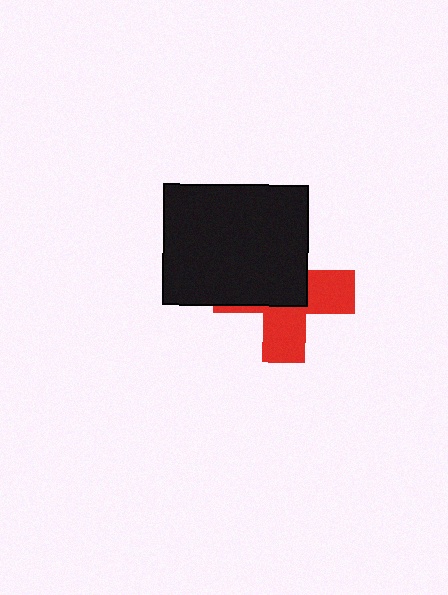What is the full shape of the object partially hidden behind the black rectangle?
The partially hidden object is a red cross.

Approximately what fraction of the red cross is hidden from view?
Roughly 53% of the red cross is hidden behind the black rectangle.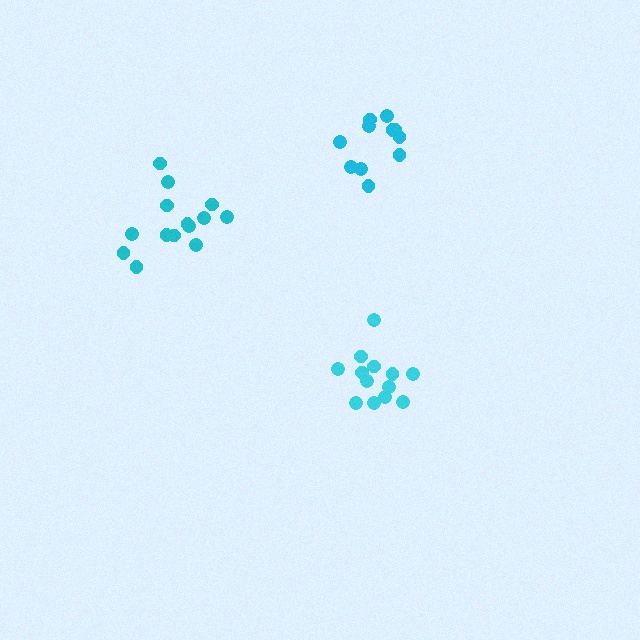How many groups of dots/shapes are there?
There are 3 groups.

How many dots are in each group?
Group 1: 14 dots, Group 2: 12 dots, Group 3: 13 dots (39 total).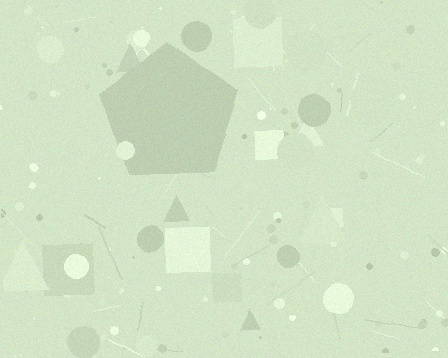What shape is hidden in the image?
A pentagon is hidden in the image.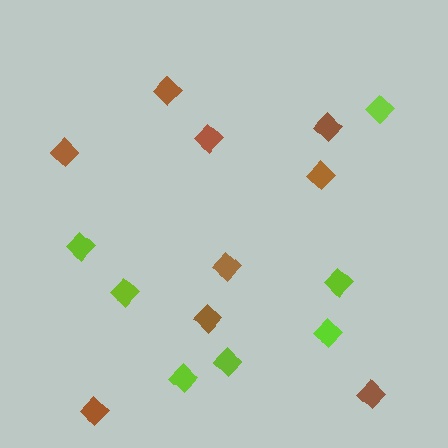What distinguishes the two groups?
There are 2 groups: one group of brown diamonds (9) and one group of lime diamonds (7).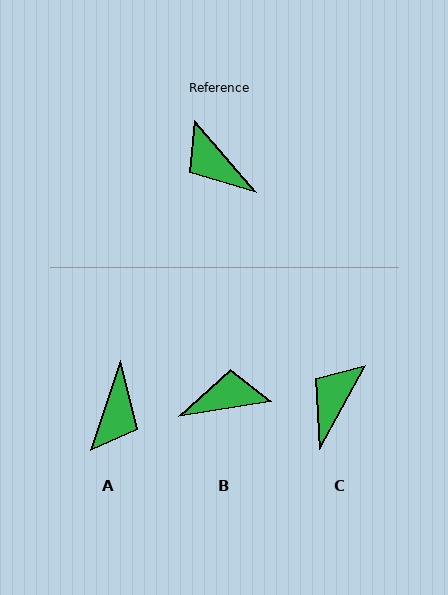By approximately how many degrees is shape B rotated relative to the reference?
Approximately 121 degrees clockwise.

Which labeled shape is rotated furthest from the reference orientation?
B, about 121 degrees away.